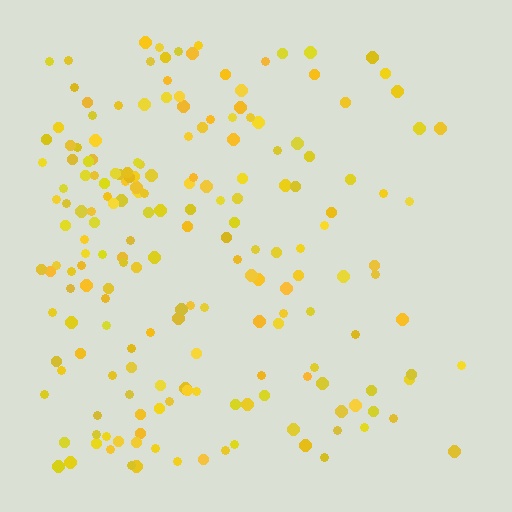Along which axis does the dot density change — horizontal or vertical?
Horizontal.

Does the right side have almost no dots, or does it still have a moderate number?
Still a moderate number, just noticeably fewer than the left.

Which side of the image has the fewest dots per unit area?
The right.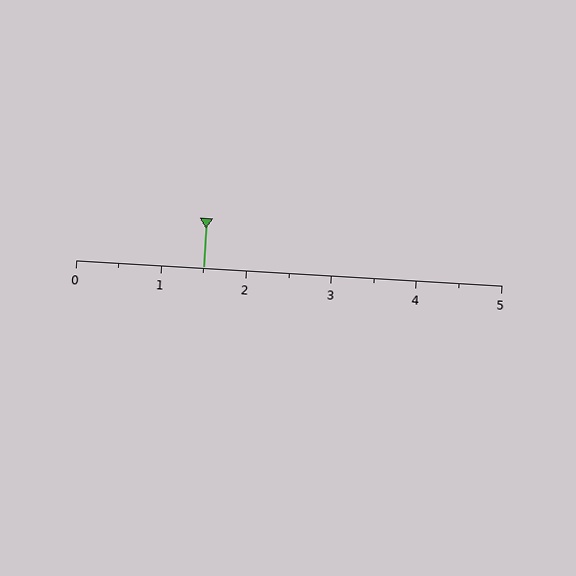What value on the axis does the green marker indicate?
The marker indicates approximately 1.5.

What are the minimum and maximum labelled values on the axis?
The axis runs from 0 to 5.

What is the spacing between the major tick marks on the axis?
The major ticks are spaced 1 apart.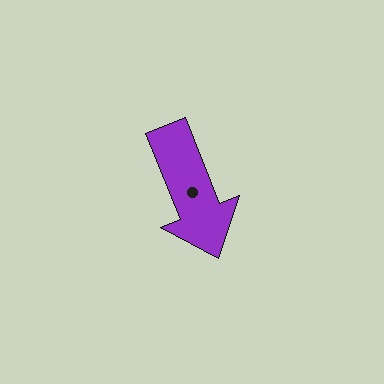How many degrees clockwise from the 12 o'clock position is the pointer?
Approximately 158 degrees.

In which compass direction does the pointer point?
South.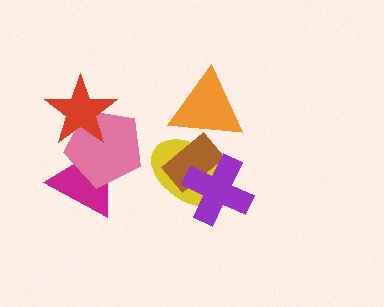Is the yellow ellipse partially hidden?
Yes, it is partially covered by another shape.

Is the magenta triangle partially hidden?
Yes, it is partially covered by another shape.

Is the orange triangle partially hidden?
Yes, it is partially covered by another shape.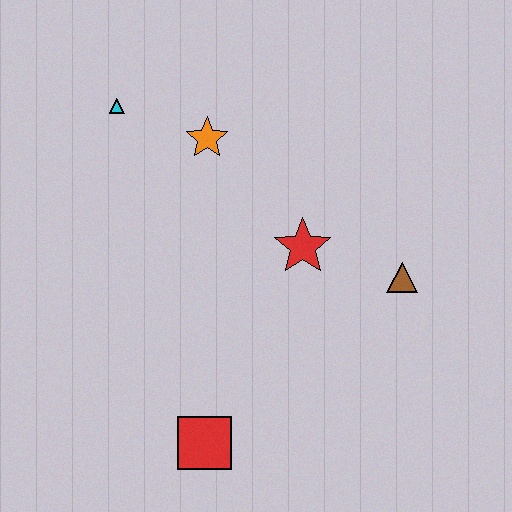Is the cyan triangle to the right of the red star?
No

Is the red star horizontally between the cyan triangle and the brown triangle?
Yes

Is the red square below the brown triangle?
Yes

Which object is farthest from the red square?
The cyan triangle is farthest from the red square.